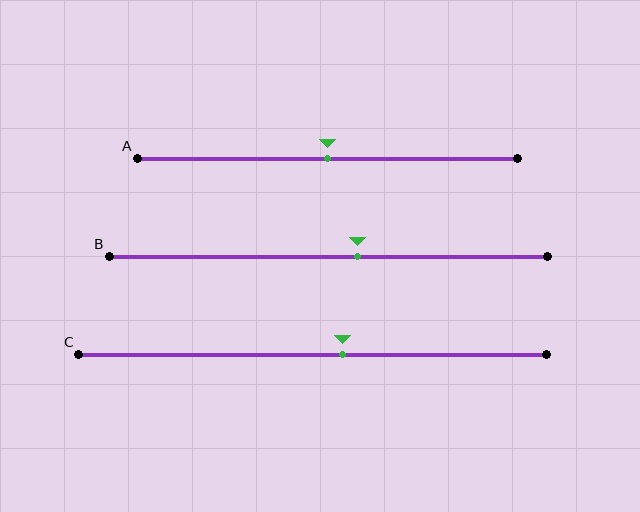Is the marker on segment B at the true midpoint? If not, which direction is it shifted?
No, the marker on segment B is shifted to the right by about 7% of the segment length.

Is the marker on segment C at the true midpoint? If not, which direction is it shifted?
No, the marker on segment C is shifted to the right by about 6% of the segment length.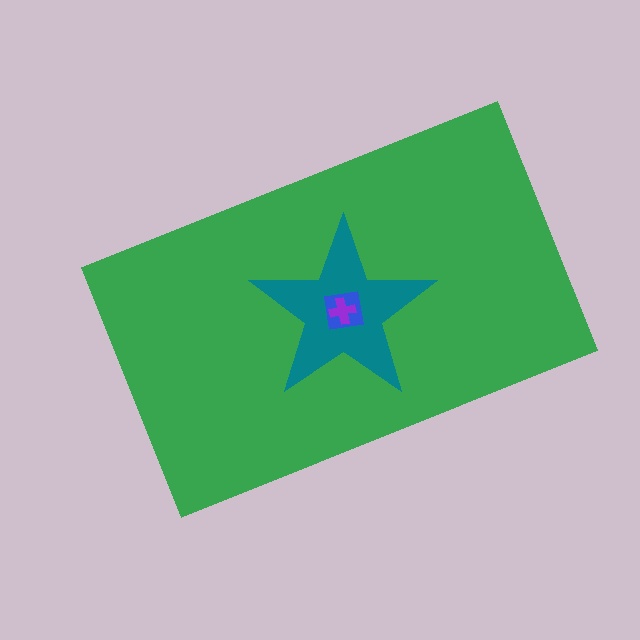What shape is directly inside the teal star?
The blue square.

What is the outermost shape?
The green rectangle.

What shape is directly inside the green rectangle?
The teal star.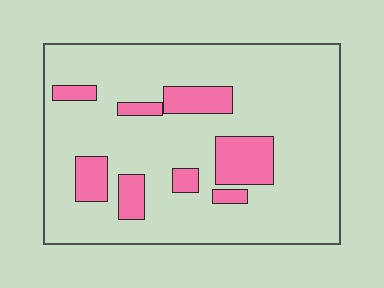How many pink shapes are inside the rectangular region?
8.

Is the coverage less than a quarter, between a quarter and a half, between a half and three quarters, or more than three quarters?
Less than a quarter.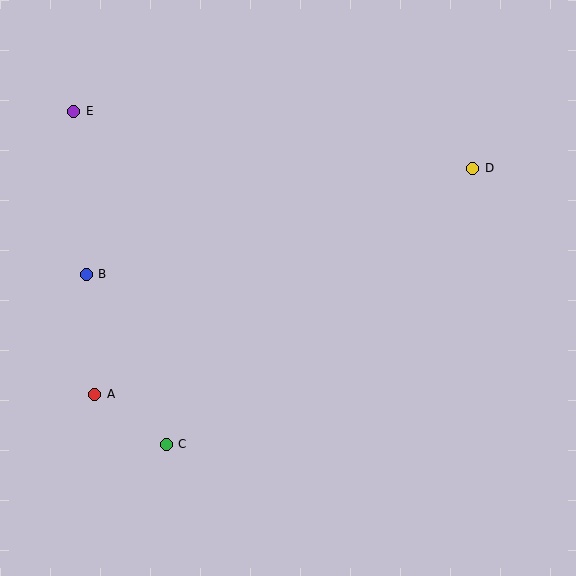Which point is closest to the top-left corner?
Point E is closest to the top-left corner.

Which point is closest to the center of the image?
Point C at (166, 444) is closest to the center.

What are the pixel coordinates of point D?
Point D is at (473, 168).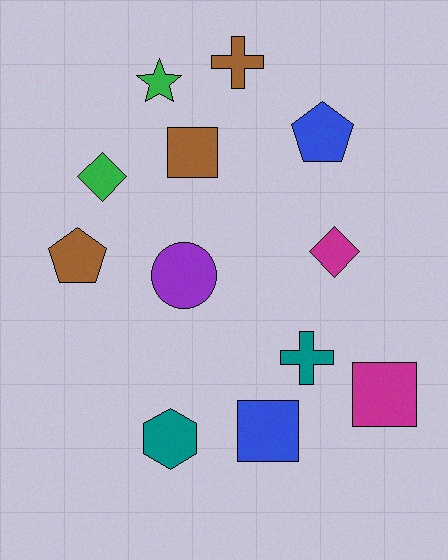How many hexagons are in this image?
There is 1 hexagon.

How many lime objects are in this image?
There are no lime objects.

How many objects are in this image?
There are 12 objects.